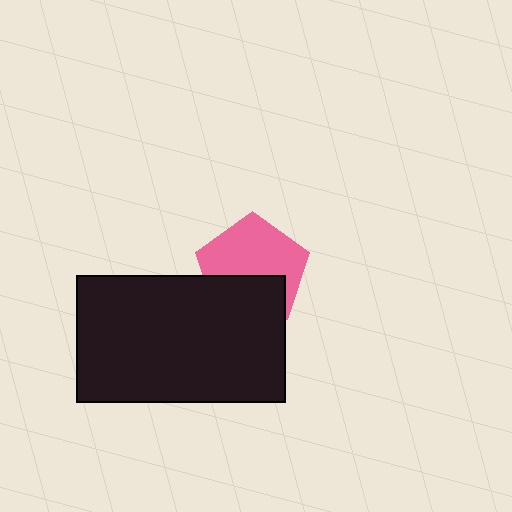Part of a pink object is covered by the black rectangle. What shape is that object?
It is a pentagon.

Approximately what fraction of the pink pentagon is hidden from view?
Roughly 39% of the pink pentagon is hidden behind the black rectangle.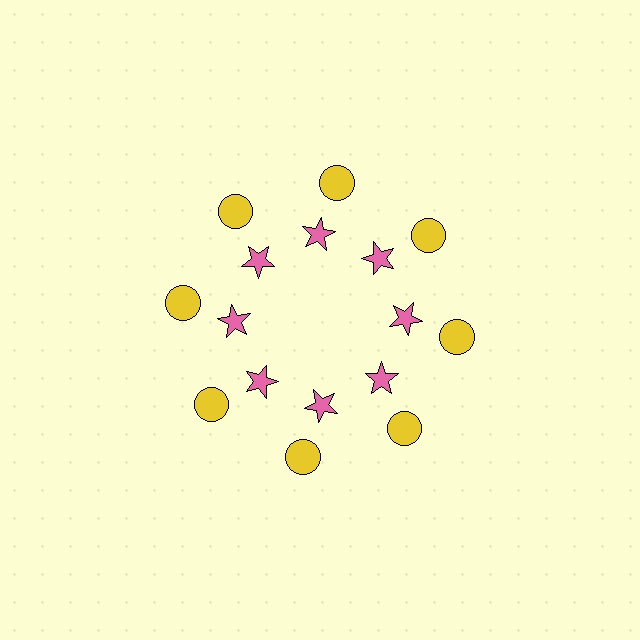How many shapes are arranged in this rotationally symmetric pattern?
There are 16 shapes, arranged in 8 groups of 2.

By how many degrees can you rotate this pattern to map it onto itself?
The pattern maps onto itself every 45 degrees of rotation.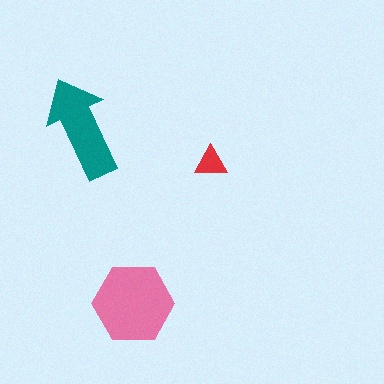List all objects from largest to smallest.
The pink hexagon, the teal arrow, the red triangle.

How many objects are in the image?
There are 3 objects in the image.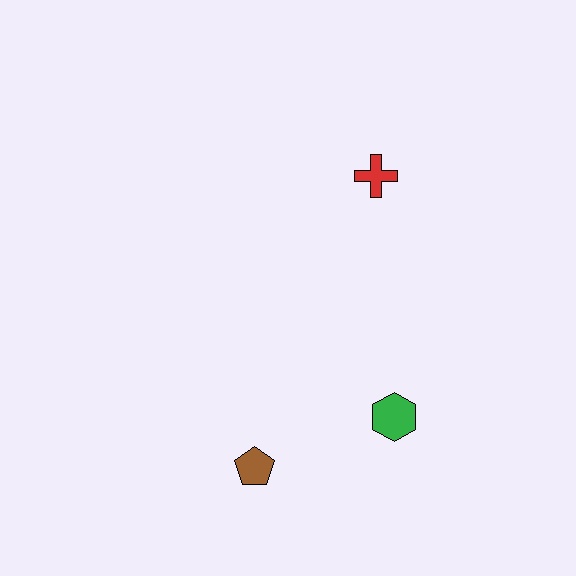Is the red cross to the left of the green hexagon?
Yes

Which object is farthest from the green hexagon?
The red cross is farthest from the green hexagon.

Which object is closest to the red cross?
The green hexagon is closest to the red cross.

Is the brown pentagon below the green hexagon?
Yes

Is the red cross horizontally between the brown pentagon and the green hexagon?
Yes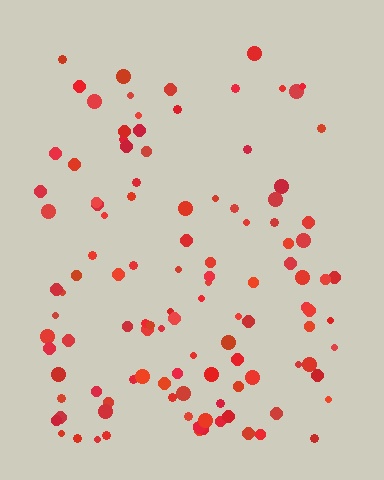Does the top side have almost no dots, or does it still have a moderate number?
Still a moderate number, just noticeably fewer than the bottom.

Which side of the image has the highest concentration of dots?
The bottom.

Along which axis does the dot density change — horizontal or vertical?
Vertical.